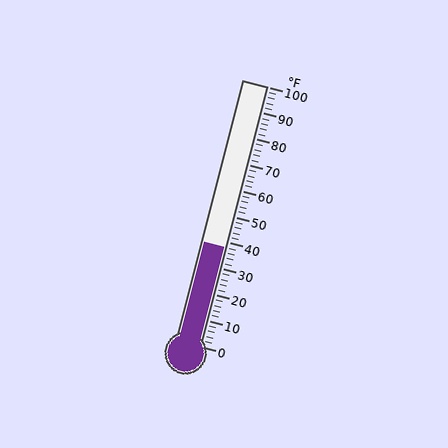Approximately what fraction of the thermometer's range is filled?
The thermometer is filled to approximately 40% of its range.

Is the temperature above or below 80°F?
The temperature is below 80°F.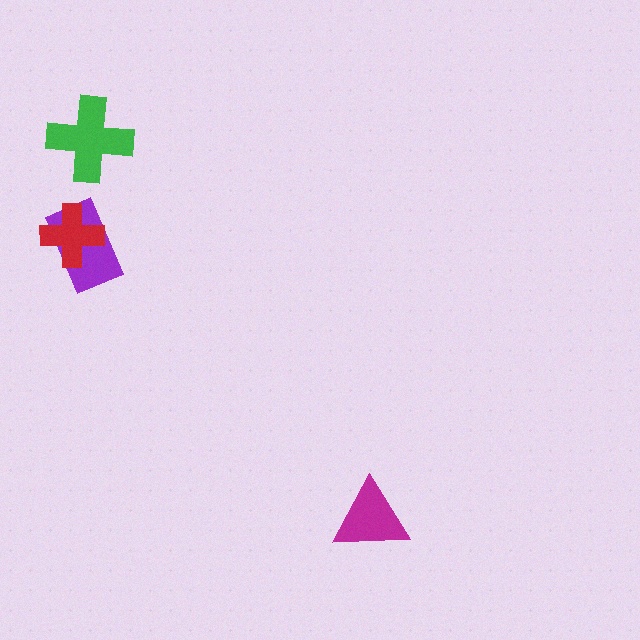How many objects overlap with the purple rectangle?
1 object overlaps with the purple rectangle.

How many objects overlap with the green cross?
0 objects overlap with the green cross.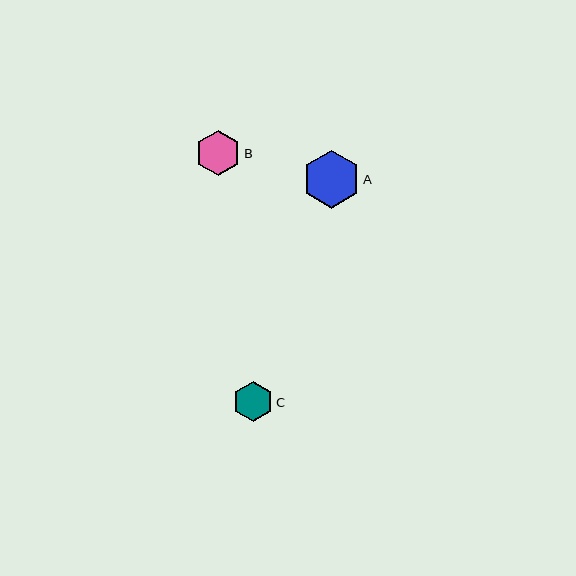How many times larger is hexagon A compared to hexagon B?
Hexagon A is approximately 1.3 times the size of hexagon B.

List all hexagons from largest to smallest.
From largest to smallest: A, B, C.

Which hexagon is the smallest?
Hexagon C is the smallest with a size of approximately 40 pixels.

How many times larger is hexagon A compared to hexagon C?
Hexagon A is approximately 1.4 times the size of hexagon C.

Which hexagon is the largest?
Hexagon A is the largest with a size of approximately 58 pixels.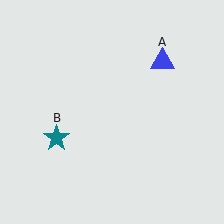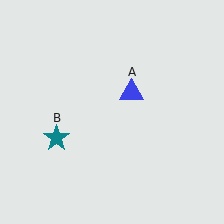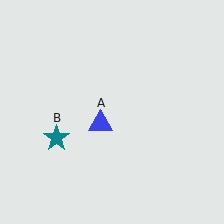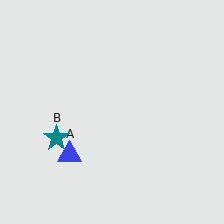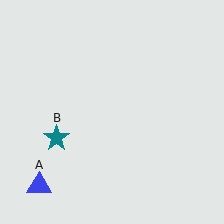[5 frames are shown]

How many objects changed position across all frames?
1 object changed position: blue triangle (object A).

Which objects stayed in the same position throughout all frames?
Teal star (object B) remained stationary.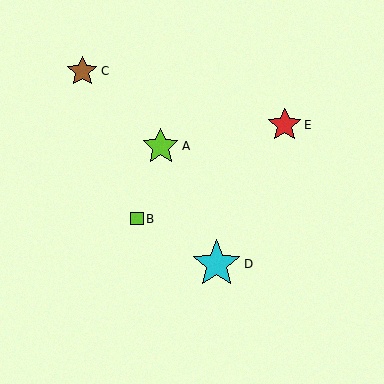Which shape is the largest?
The cyan star (labeled D) is the largest.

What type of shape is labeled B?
Shape B is a lime square.